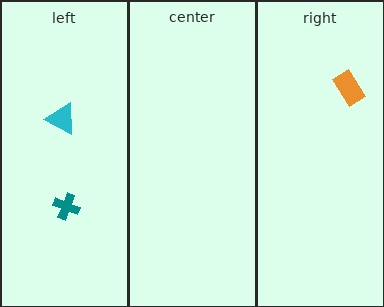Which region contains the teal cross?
The left region.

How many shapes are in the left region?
2.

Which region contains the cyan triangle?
The left region.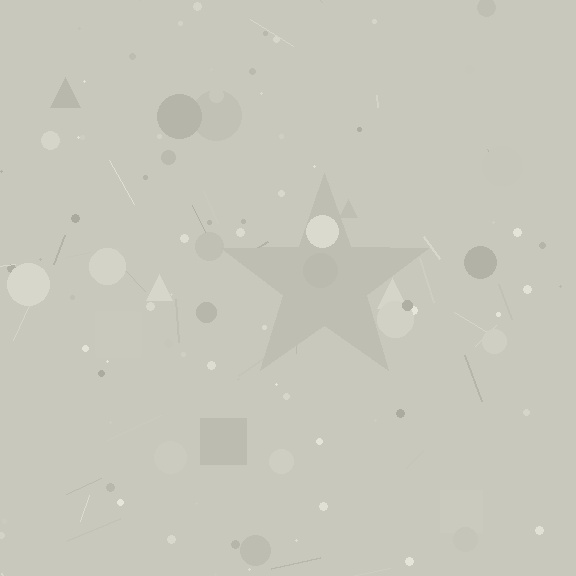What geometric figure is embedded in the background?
A star is embedded in the background.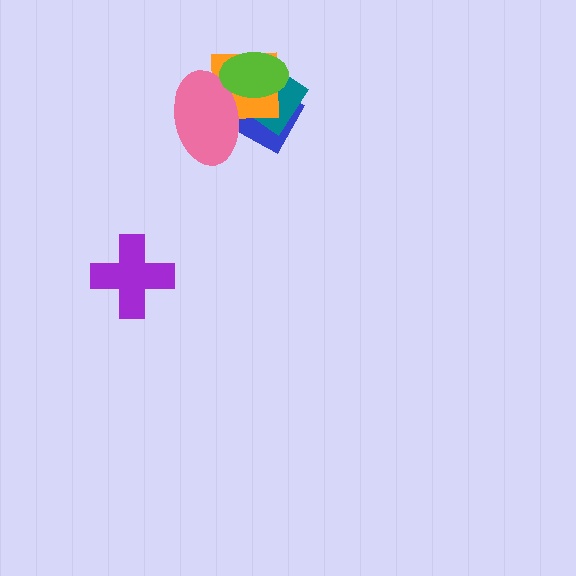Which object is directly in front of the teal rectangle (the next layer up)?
The orange square is directly in front of the teal rectangle.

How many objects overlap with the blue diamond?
4 objects overlap with the blue diamond.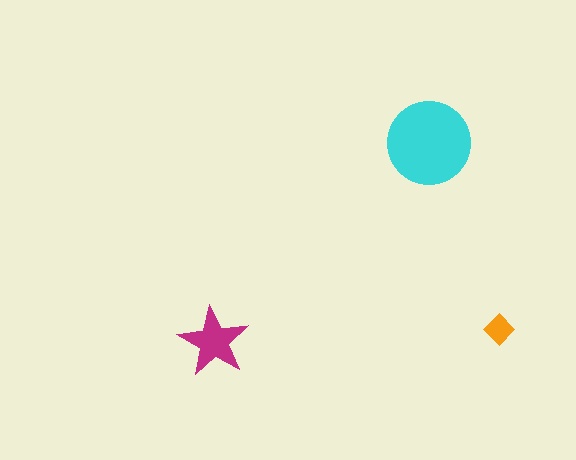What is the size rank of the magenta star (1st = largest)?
2nd.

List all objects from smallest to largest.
The orange diamond, the magenta star, the cyan circle.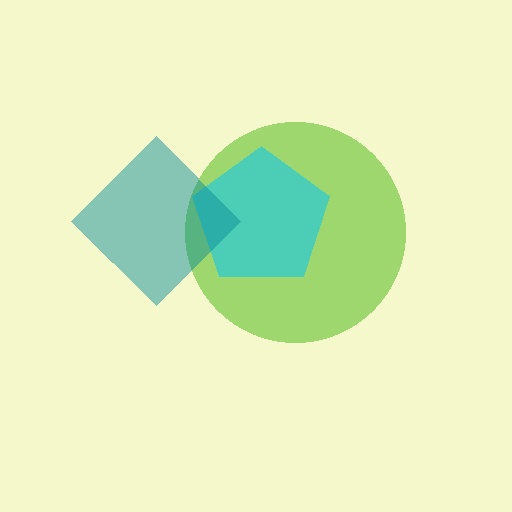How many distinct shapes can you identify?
There are 3 distinct shapes: a lime circle, a cyan pentagon, a teal diamond.